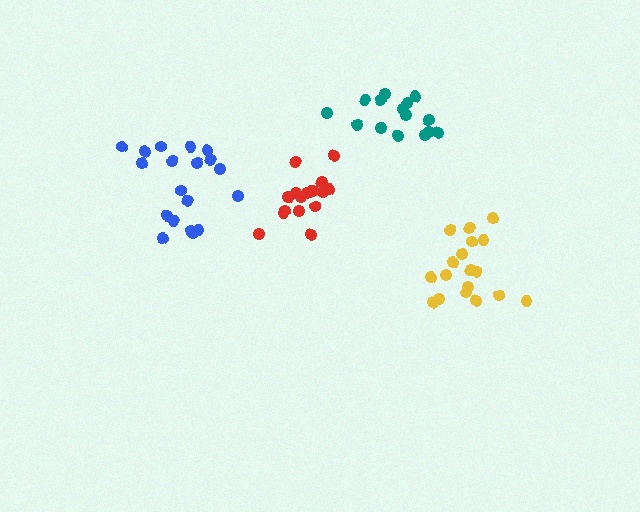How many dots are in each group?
Group 1: 19 dots, Group 2: 15 dots, Group 3: 18 dots, Group 4: 16 dots (68 total).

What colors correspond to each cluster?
The clusters are colored: blue, teal, yellow, red.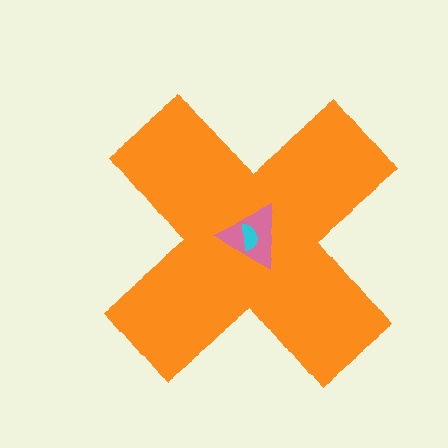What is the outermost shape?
The orange cross.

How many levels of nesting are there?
3.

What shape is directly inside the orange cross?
The pink triangle.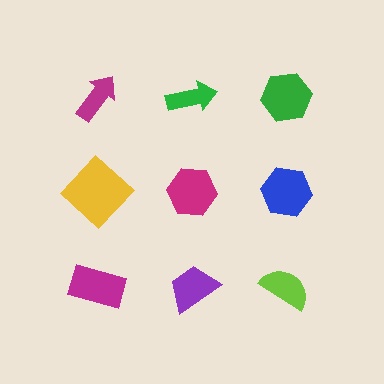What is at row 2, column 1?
A yellow diamond.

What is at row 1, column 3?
A green hexagon.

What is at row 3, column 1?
A magenta rectangle.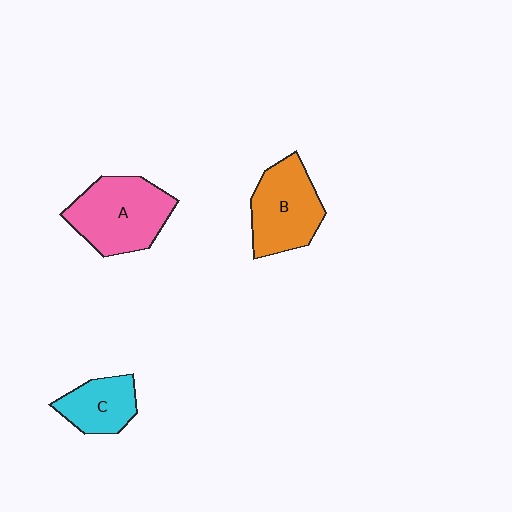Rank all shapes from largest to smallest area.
From largest to smallest: A (pink), B (orange), C (cyan).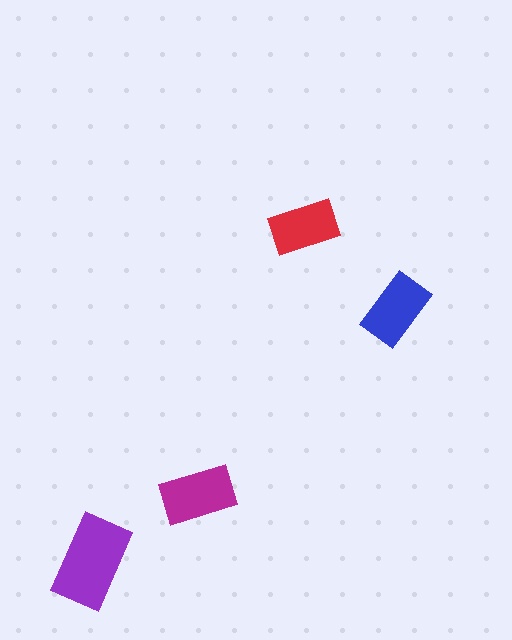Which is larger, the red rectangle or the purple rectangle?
The purple one.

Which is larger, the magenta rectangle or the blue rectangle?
The magenta one.